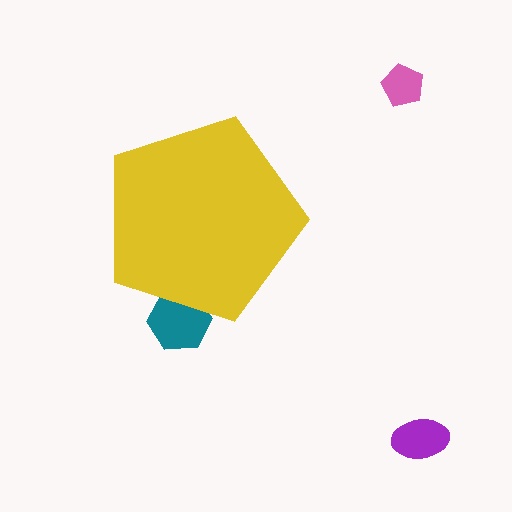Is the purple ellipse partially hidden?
No, the purple ellipse is fully visible.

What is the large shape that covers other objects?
A yellow pentagon.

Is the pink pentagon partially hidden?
No, the pink pentagon is fully visible.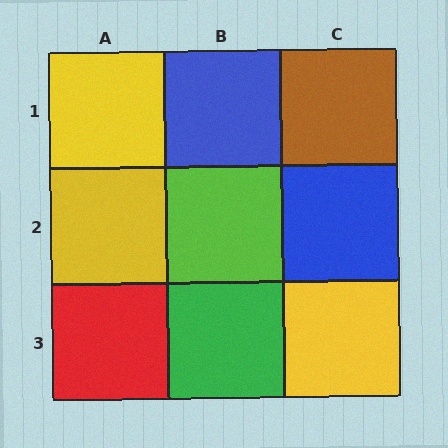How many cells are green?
1 cell is green.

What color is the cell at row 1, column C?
Brown.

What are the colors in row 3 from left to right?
Red, green, yellow.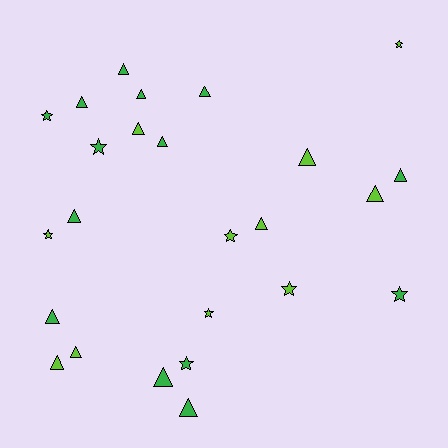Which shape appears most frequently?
Triangle, with 16 objects.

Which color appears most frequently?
Green, with 14 objects.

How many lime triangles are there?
There are 6 lime triangles.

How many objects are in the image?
There are 25 objects.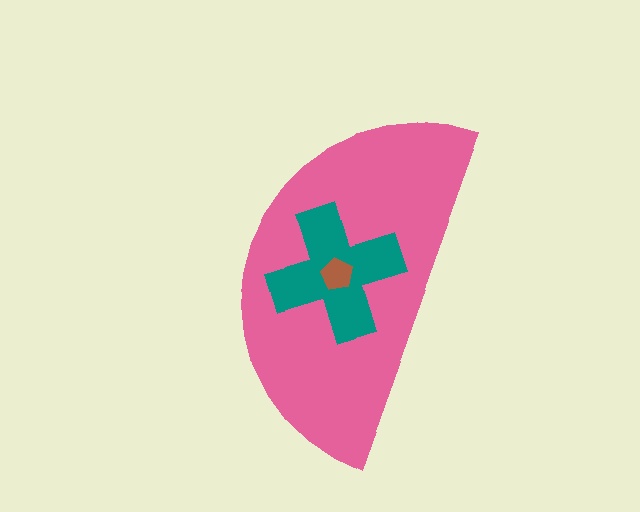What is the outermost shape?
The pink semicircle.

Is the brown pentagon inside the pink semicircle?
Yes.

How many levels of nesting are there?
3.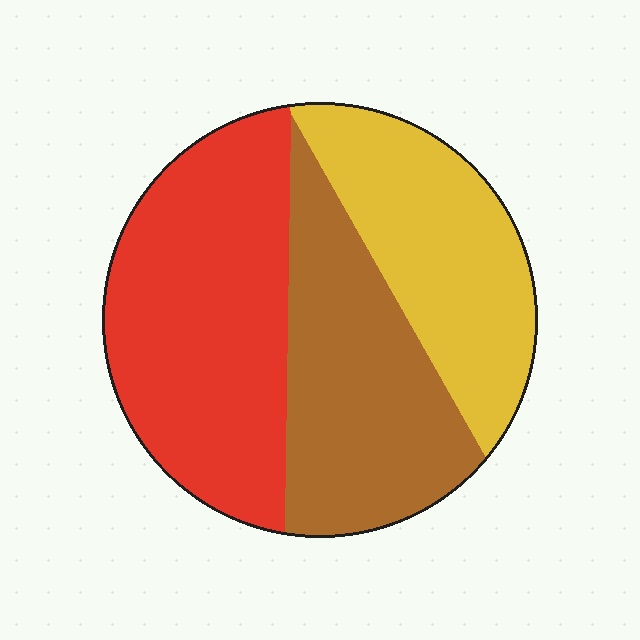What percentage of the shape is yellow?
Yellow covers about 30% of the shape.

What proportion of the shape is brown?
Brown covers 31% of the shape.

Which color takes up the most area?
Red, at roughly 40%.